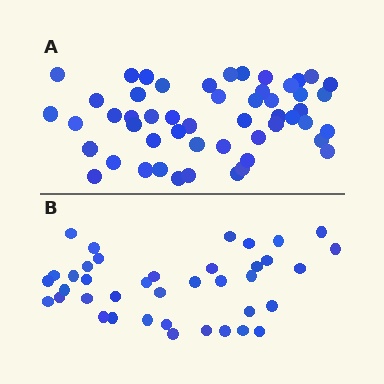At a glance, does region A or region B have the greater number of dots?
Region A (the top region) has more dots.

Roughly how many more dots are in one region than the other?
Region A has approximately 15 more dots than region B.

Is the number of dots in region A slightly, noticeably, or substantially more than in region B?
Region A has noticeably more, but not dramatically so. The ratio is roughly 1.3 to 1.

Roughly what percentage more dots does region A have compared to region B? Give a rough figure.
About 35% more.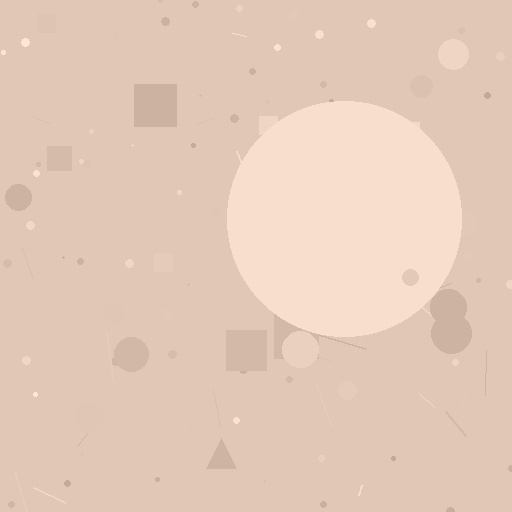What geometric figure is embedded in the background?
A circle is embedded in the background.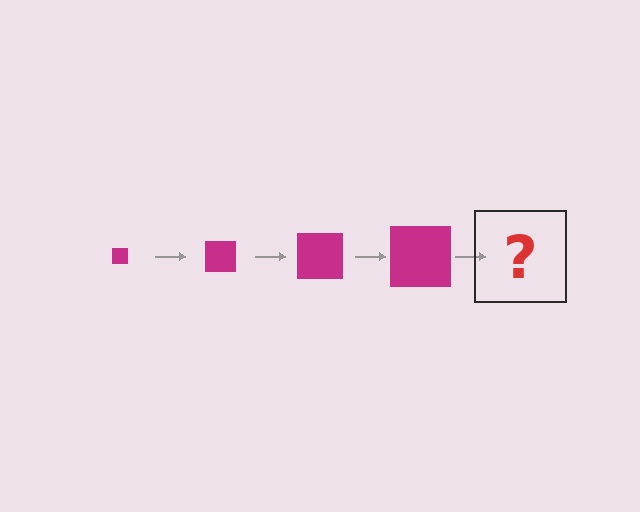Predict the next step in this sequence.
The next step is a magenta square, larger than the previous one.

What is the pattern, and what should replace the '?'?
The pattern is that the square gets progressively larger each step. The '?' should be a magenta square, larger than the previous one.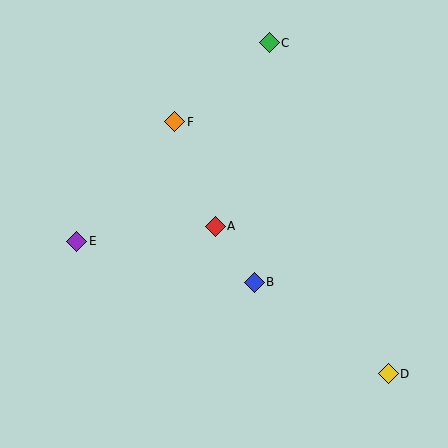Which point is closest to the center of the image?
Point A at (215, 226) is closest to the center.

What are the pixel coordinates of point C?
Point C is at (269, 43).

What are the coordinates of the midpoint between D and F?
The midpoint between D and F is at (281, 248).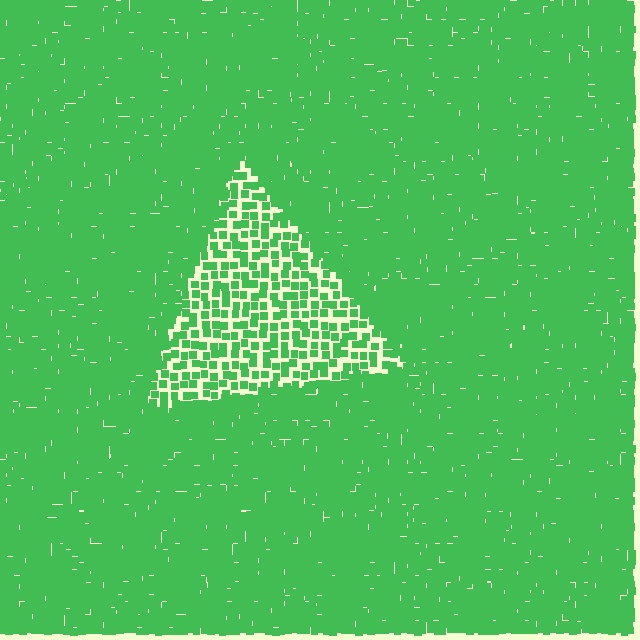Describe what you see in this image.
The image contains small green elements arranged at two different densities. A triangle-shaped region is visible where the elements are less densely packed than the surrounding area.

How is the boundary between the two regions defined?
The boundary is defined by a change in element density (approximately 2.4x ratio). All elements are the same color, size, and shape.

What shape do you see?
I see a triangle.